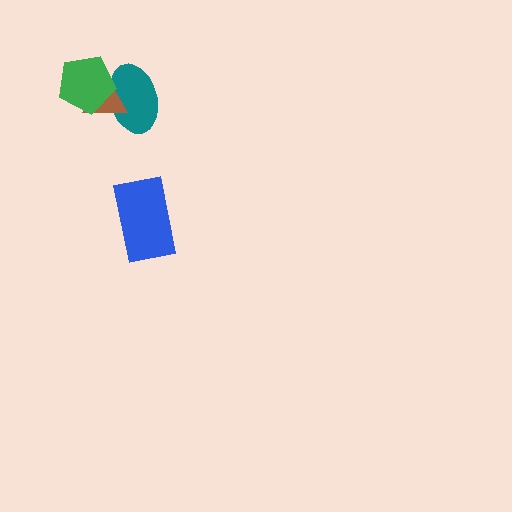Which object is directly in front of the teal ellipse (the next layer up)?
The brown triangle is directly in front of the teal ellipse.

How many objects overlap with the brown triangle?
2 objects overlap with the brown triangle.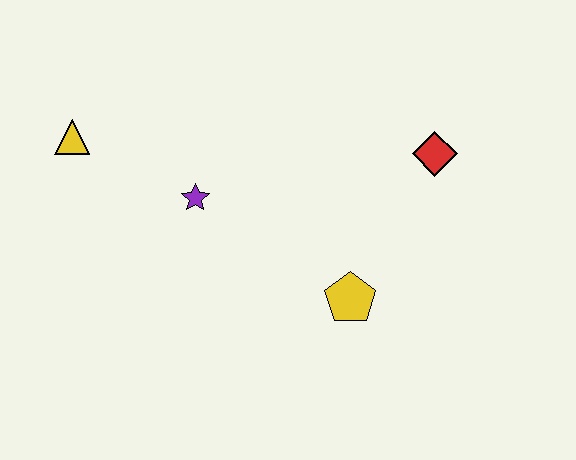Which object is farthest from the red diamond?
The yellow triangle is farthest from the red diamond.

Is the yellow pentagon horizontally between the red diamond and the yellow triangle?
Yes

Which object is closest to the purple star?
The yellow triangle is closest to the purple star.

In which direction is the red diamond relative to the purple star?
The red diamond is to the right of the purple star.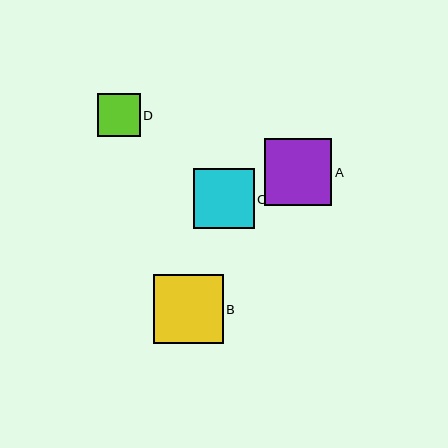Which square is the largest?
Square B is the largest with a size of approximately 69 pixels.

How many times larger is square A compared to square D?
Square A is approximately 1.6 times the size of square D.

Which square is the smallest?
Square D is the smallest with a size of approximately 42 pixels.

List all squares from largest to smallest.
From largest to smallest: B, A, C, D.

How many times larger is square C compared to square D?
Square C is approximately 1.4 times the size of square D.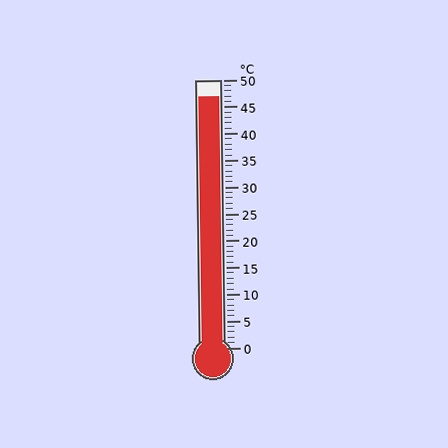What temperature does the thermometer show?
The thermometer shows approximately 47°C.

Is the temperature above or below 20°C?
The temperature is above 20°C.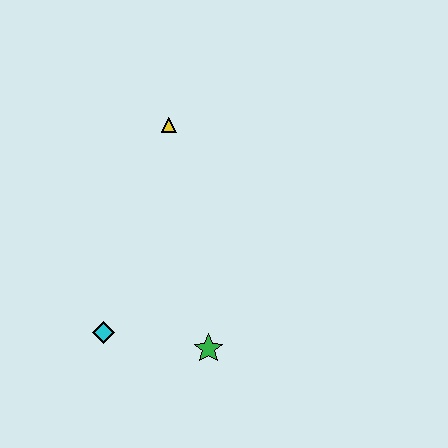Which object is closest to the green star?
The cyan diamond is closest to the green star.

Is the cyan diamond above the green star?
Yes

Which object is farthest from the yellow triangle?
The green star is farthest from the yellow triangle.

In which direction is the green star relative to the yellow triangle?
The green star is below the yellow triangle.